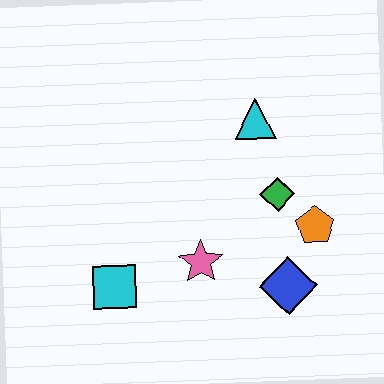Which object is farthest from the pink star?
The cyan triangle is farthest from the pink star.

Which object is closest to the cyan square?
The pink star is closest to the cyan square.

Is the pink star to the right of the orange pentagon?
No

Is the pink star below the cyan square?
No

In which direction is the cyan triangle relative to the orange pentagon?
The cyan triangle is above the orange pentagon.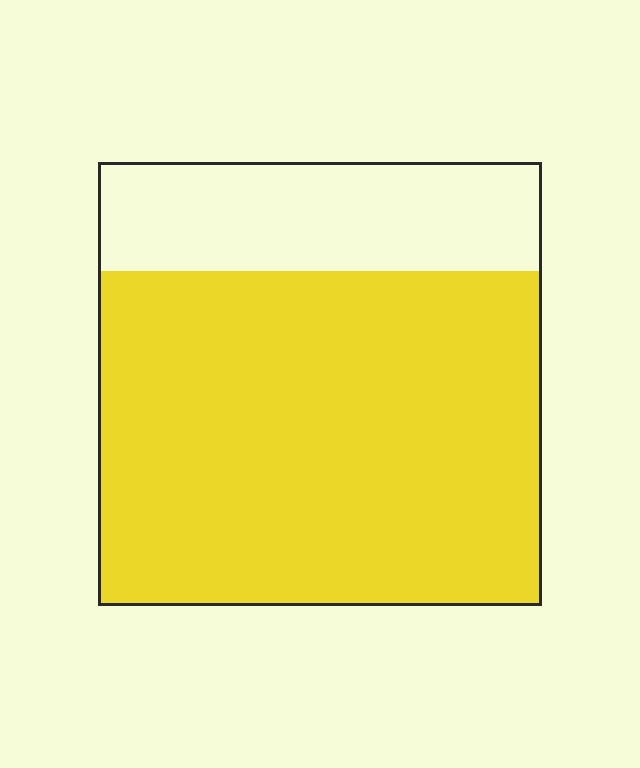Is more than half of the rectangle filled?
Yes.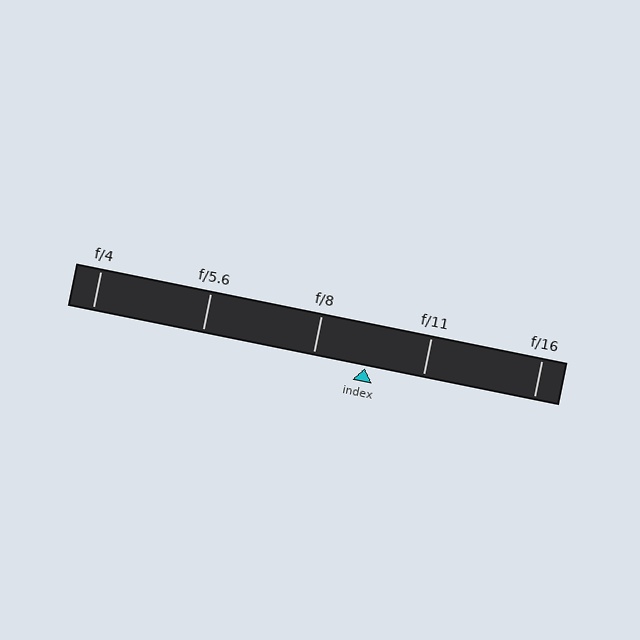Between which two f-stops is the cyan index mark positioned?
The index mark is between f/8 and f/11.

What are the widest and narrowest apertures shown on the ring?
The widest aperture shown is f/4 and the narrowest is f/16.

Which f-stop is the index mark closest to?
The index mark is closest to f/8.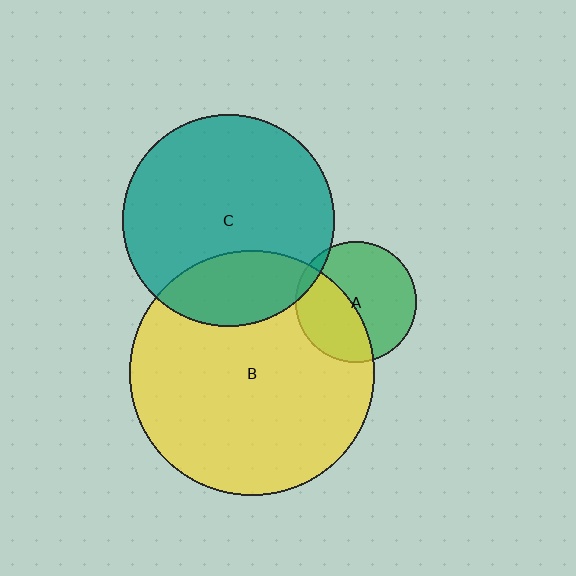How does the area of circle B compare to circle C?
Approximately 1.3 times.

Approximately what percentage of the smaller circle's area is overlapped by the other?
Approximately 25%.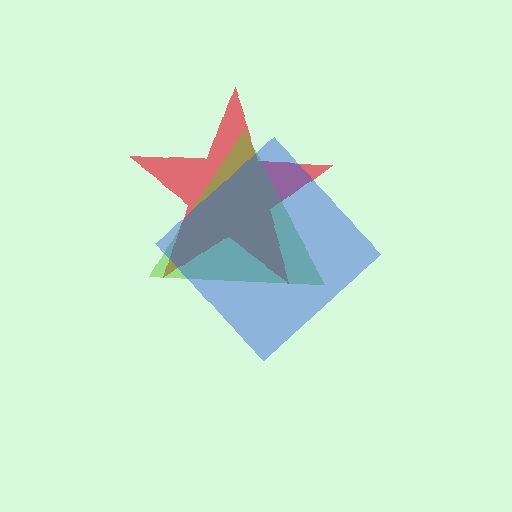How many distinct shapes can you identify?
There are 3 distinct shapes: a red star, a lime triangle, a blue diamond.